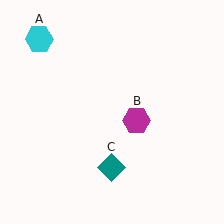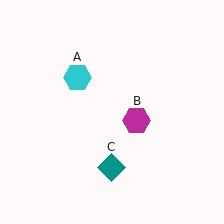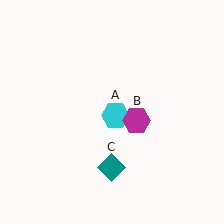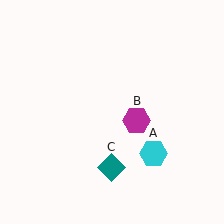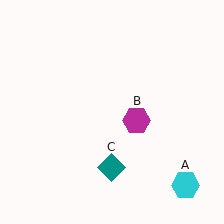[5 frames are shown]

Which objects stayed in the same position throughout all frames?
Magenta hexagon (object B) and teal diamond (object C) remained stationary.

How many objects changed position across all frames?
1 object changed position: cyan hexagon (object A).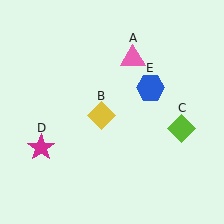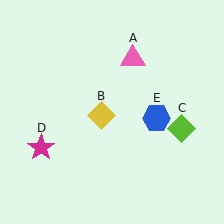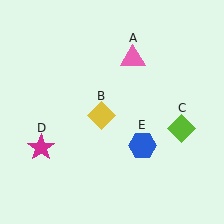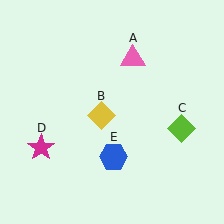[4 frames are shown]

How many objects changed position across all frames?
1 object changed position: blue hexagon (object E).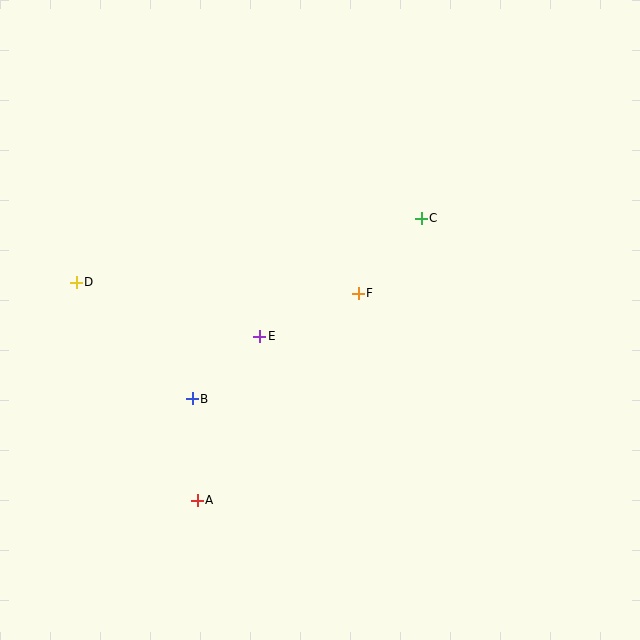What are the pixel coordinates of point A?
Point A is at (197, 500).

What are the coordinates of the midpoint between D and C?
The midpoint between D and C is at (249, 250).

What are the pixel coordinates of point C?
Point C is at (421, 218).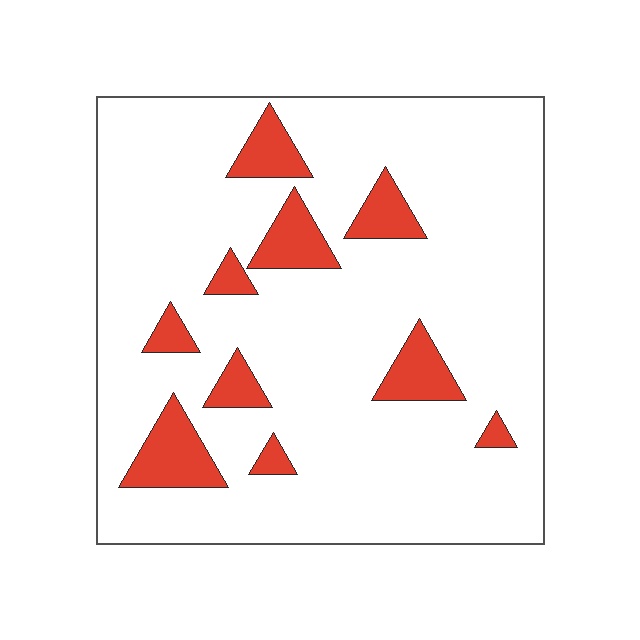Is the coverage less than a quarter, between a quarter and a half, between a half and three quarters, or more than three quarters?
Less than a quarter.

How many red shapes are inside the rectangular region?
10.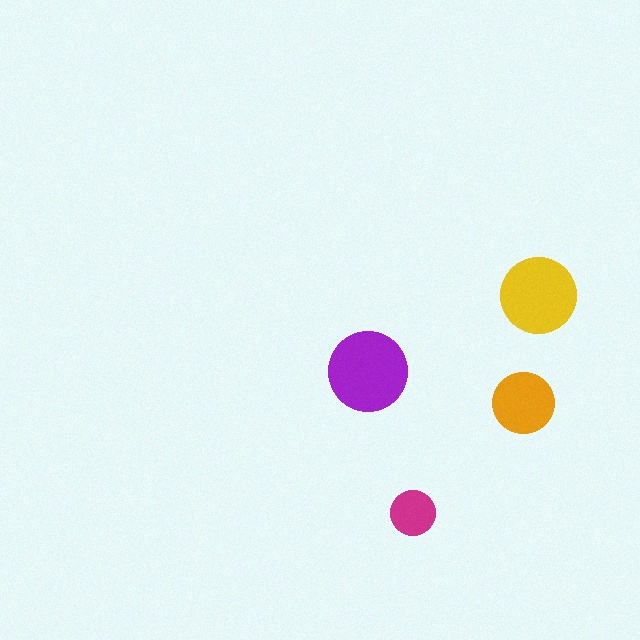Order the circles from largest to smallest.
the purple one, the yellow one, the orange one, the magenta one.